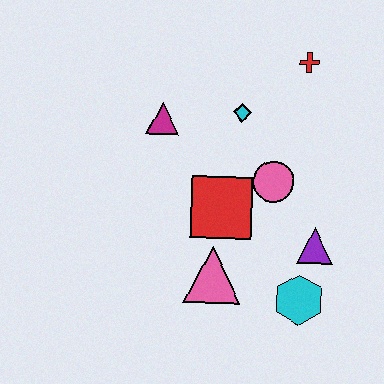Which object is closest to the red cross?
The cyan diamond is closest to the red cross.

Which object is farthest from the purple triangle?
The magenta triangle is farthest from the purple triangle.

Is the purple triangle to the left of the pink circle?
No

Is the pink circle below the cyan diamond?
Yes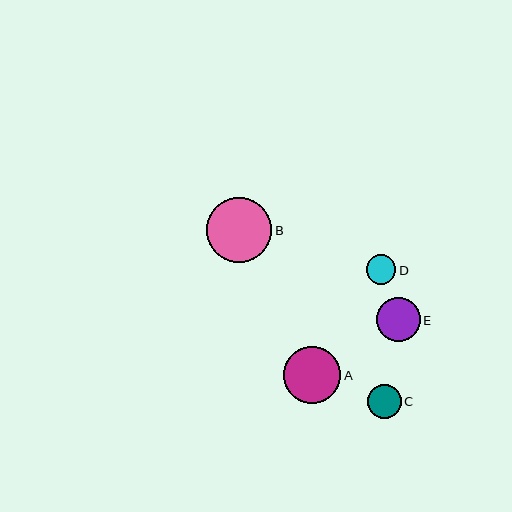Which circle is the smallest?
Circle D is the smallest with a size of approximately 30 pixels.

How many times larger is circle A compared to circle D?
Circle A is approximately 1.9 times the size of circle D.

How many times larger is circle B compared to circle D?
Circle B is approximately 2.2 times the size of circle D.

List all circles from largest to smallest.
From largest to smallest: B, A, E, C, D.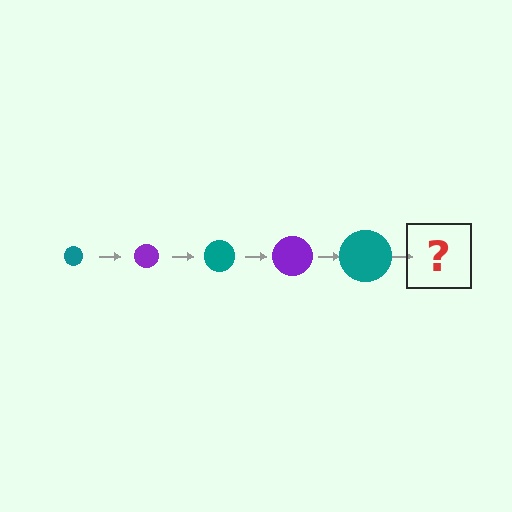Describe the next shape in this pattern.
It should be a purple circle, larger than the previous one.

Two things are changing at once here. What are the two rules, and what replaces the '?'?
The two rules are that the circle grows larger each step and the color cycles through teal and purple. The '?' should be a purple circle, larger than the previous one.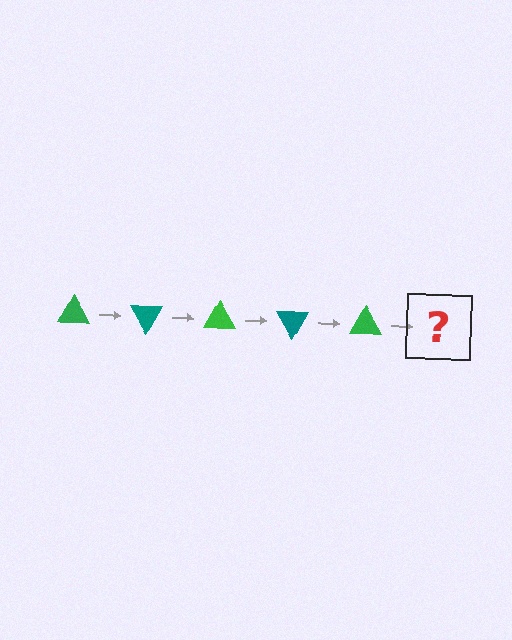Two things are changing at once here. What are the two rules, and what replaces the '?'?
The two rules are that it rotates 60 degrees each step and the color cycles through green and teal. The '?' should be a teal triangle, rotated 300 degrees from the start.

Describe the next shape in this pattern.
It should be a teal triangle, rotated 300 degrees from the start.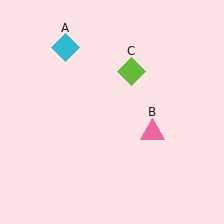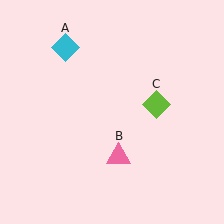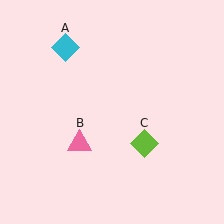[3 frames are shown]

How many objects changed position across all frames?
2 objects changed position: pink triangle (object B), lime diamond (object C).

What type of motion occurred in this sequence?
The pink triangle (object B), lime diamond (object C) rotated clockwise around the center of the scene.